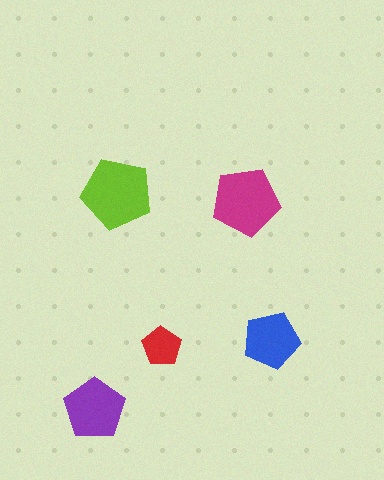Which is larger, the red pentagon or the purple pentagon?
The purple one.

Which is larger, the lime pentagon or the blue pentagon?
The lime one.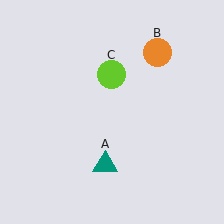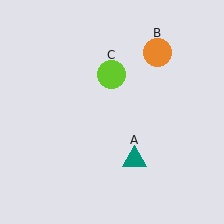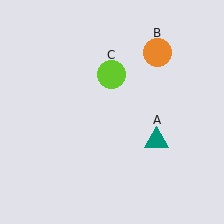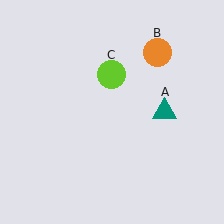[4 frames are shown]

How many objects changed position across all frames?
1 object changed position: teal triangle (object A).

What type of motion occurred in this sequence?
The teal triangle (object A) rotated counterclockwise around the center of the scene.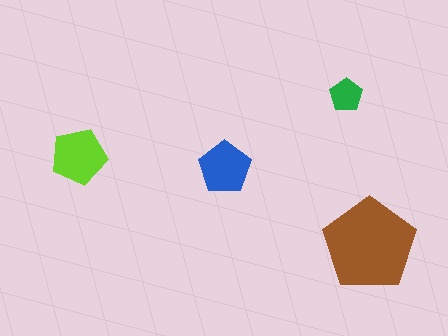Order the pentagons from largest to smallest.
the brown one, the lime one, the blue one, the green one.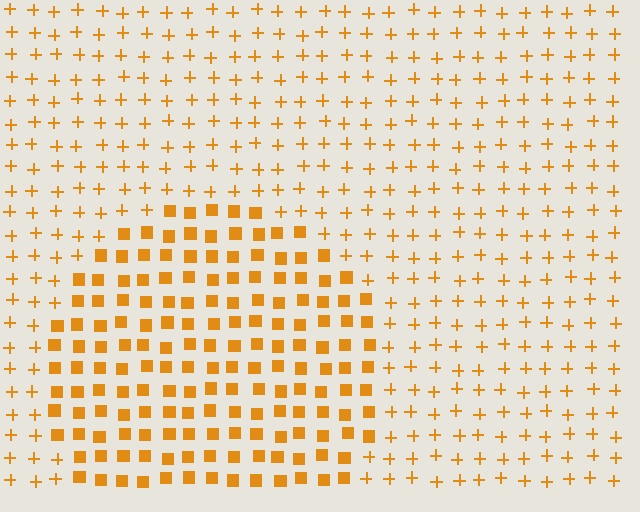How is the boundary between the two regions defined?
The boundary is defined by a change in element shape: squares inside vs. plus signs outside. All elements share the same color and spacing.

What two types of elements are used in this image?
The image uses squares inside the circle region and plus signs outside it.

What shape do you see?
I see a circle.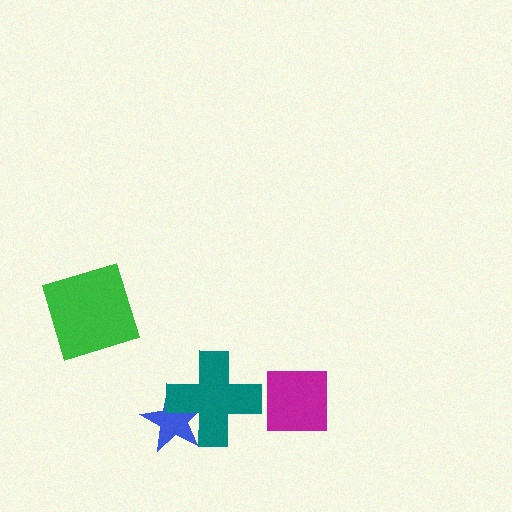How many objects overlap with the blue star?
1 object overlaps with the blue star.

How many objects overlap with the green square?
0 objects overlap with the green square.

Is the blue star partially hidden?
Yes, it is partially covered by another shape.